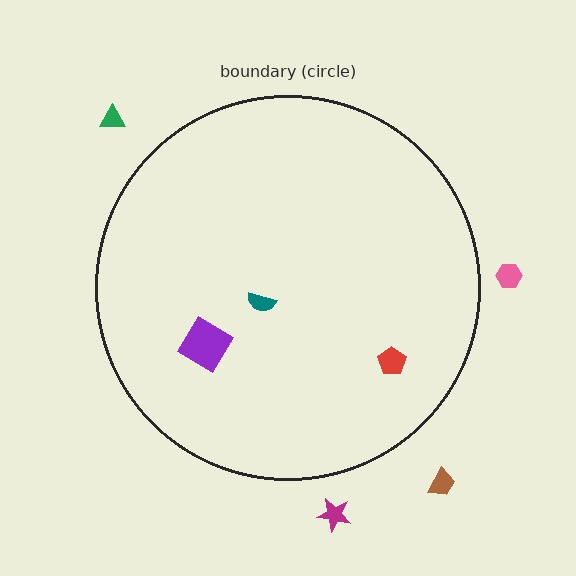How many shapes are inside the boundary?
3 inside, 4 outside.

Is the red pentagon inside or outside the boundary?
Inside.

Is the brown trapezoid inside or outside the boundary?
Outside.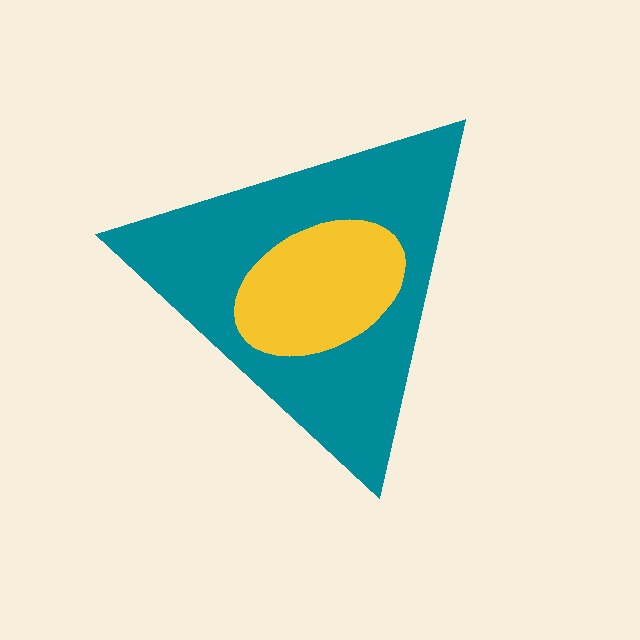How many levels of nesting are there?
2.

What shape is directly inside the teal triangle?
The yellow ellipse.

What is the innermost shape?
The yellow ellipse.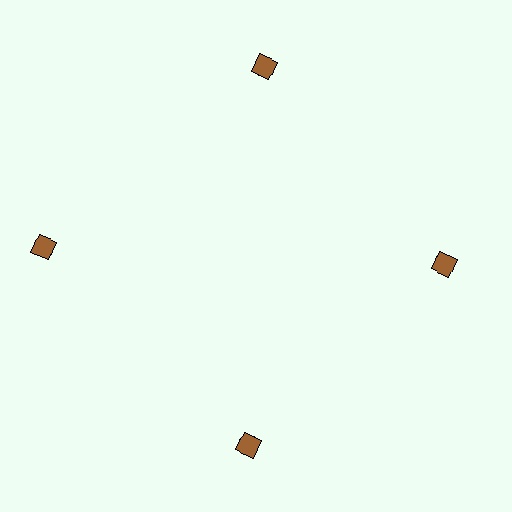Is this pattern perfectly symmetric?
No. The 4 brown diamonds are arranged in a ring, but one element near the 9 o'clock position is pushed outward from the center, breaking the 4-fold rotational symmetry.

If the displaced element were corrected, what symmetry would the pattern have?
It would have 4-fold rotational symmetry — the pattern would map onto itself every 90 degrees.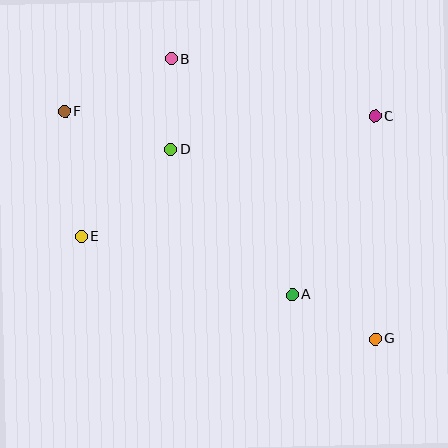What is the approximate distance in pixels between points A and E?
The distance between A and E is approximately 218 pixels.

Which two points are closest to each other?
Points B and D are closest to each other.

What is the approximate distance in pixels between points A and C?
The distance between A and C is approximately 197 pixels.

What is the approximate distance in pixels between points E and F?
The distance between E and F is approximately 126 pixels.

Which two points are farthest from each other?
Points F and G are farthest from each other.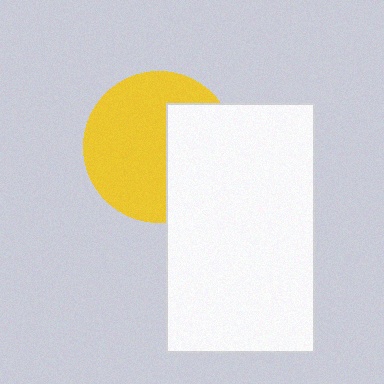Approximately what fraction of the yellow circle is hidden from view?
Roughly 38% of the yellow circle is hidden behind the white rectangle.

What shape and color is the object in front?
The object in front is a white rectangle.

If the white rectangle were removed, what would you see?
You would see the complete yellow circle.